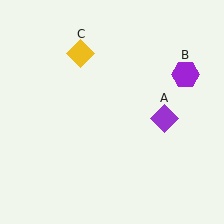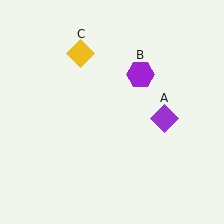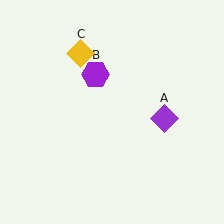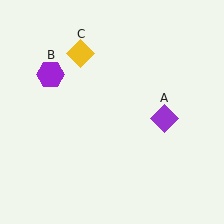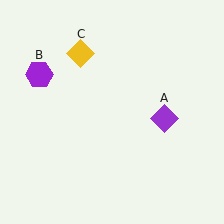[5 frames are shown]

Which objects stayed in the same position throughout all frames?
Purple diamond (object A) and yellow diamond (object C) remained stationary.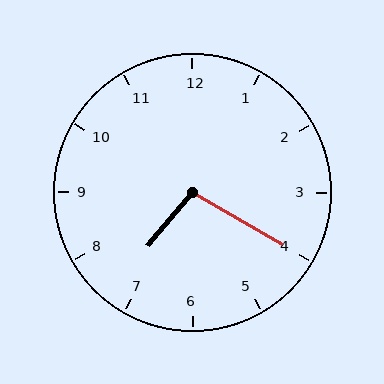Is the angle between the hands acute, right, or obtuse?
It is obtuse.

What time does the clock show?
7:20.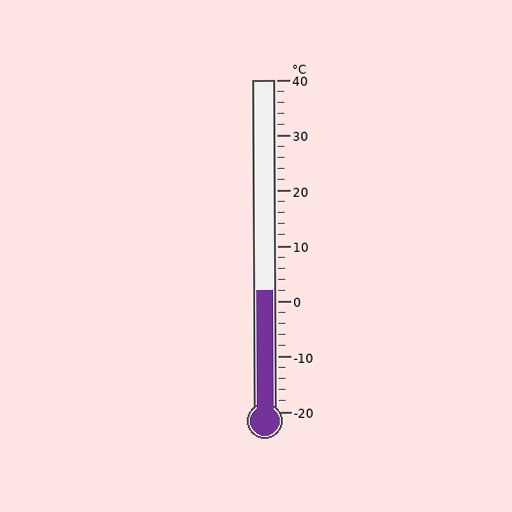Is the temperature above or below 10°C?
The temperature is below 10°C.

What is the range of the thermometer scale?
The thermometer scale ranges from -20°C to 40°C.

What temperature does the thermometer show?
The thermometer shows approximately 2°C.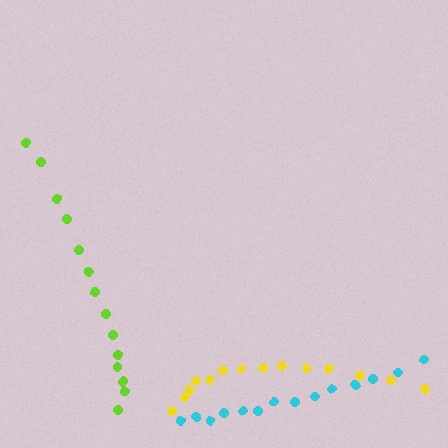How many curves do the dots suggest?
There are 3 distinct paths.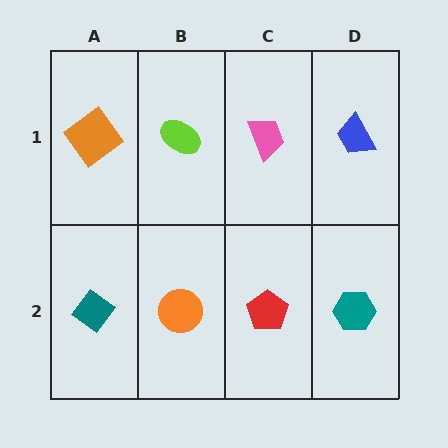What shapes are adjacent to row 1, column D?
A teal hexagon (row 2, column D), a pink trapezoid (row 1, column C).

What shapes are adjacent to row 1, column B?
An orange circle (row 2, column B), an orange diamond (row 1, column A), a pink trapezoid (row 1, column C).